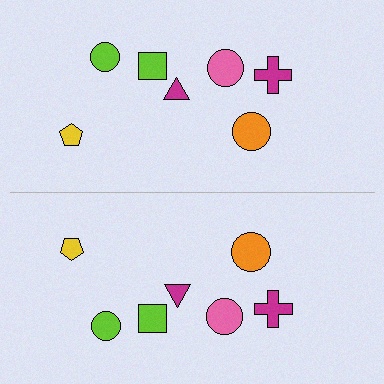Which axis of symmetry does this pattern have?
The pattern has a horizontal axis of symmetry running through the center of the image.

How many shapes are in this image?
There are 14 shapes in this image.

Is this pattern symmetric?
Yes, this pattern has bilateral (reflection) symmetry.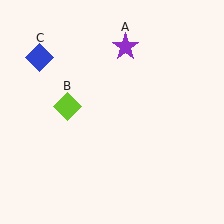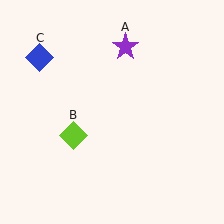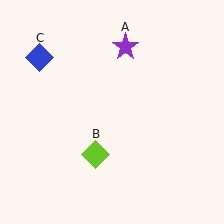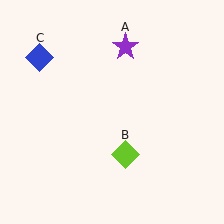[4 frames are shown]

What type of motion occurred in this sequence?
The lime diamond (object B) rotated counterclockwise around the center of the scene.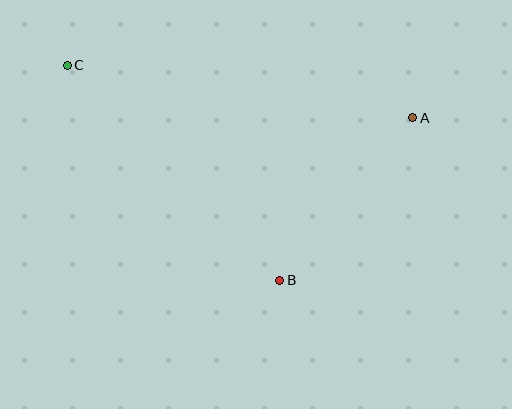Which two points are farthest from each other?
Points A and C are farthest from each other.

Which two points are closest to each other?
Points A and B are closest to each other.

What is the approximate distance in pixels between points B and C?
The distance between B and C is approximately 302 pixels.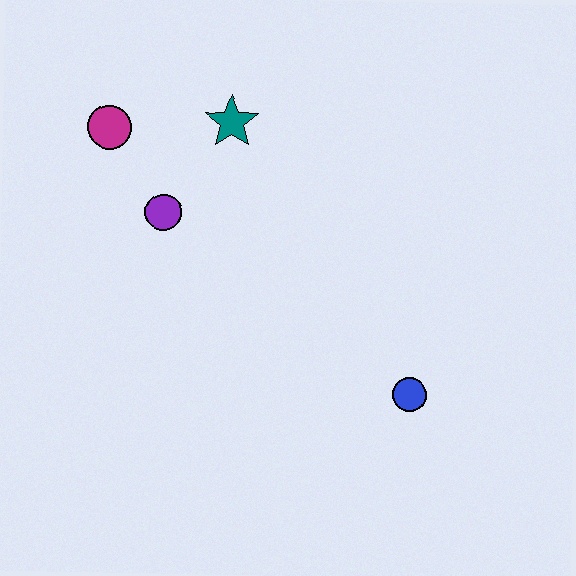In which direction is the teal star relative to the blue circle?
The teal star is above the blue circle.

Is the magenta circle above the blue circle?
Yes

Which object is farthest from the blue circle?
The magenta circle is farthest from the blue circle.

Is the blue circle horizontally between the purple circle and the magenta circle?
No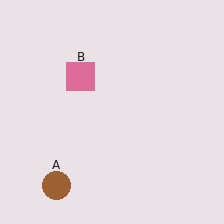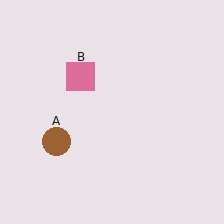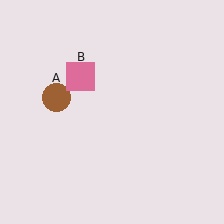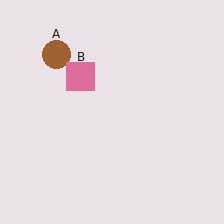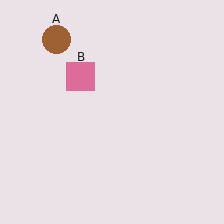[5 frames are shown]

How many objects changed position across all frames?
1 object changed position: brown circle (object A).